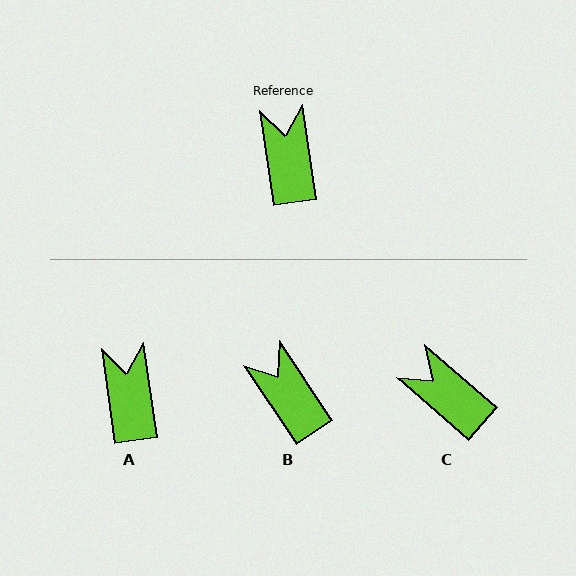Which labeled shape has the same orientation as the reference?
A.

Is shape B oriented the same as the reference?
No, it is off by about 26 degrees.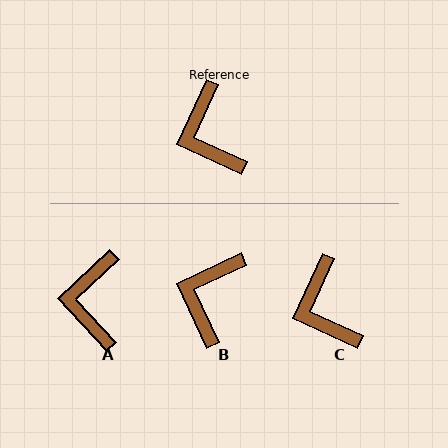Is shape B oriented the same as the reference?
No, it is off by about 40 degrees.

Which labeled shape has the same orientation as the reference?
C.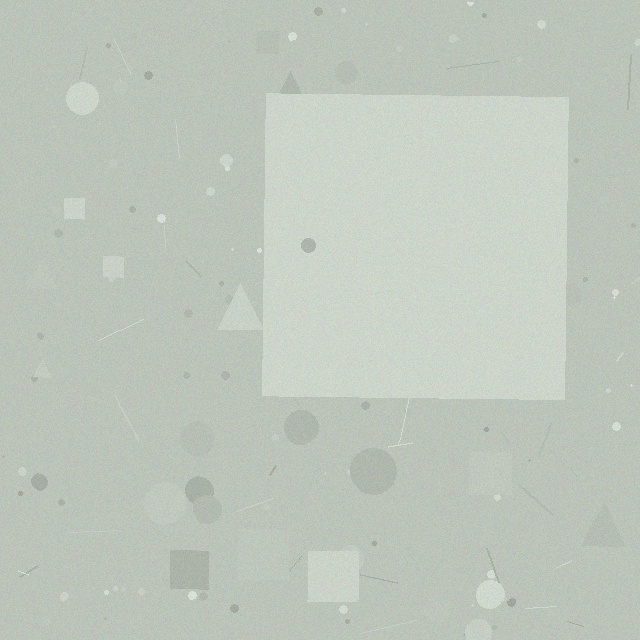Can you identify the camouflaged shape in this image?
The camouflaged shape is a square.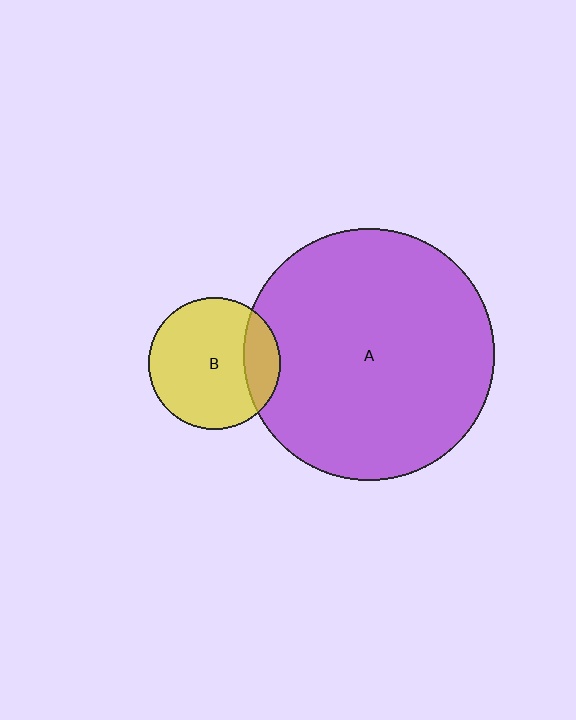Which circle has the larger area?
Circle A (purple).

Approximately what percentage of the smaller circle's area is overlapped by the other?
Approximately 20%.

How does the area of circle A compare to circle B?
Approximately 3.6 times.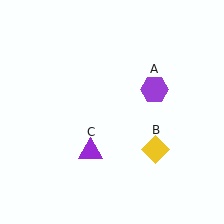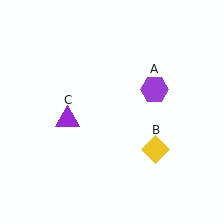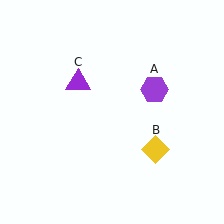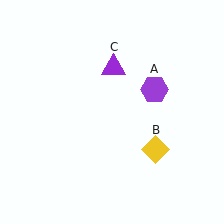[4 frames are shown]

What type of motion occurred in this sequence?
The purple triangle (object C) rotated clockwise around the center of the scene.